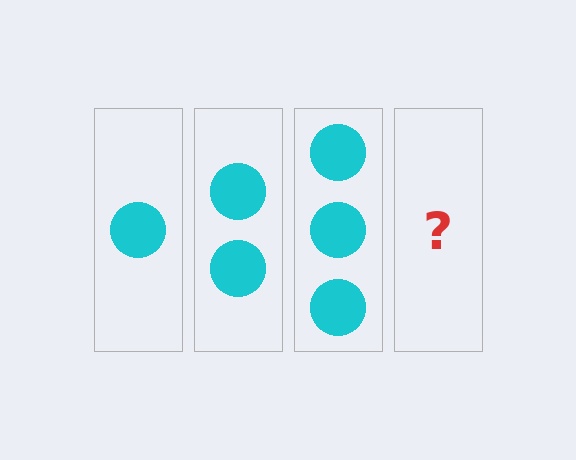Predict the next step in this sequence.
The next step is 4 circles.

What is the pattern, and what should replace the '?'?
The pattern is that each step adds one more circle. The '?' should be 4 circles.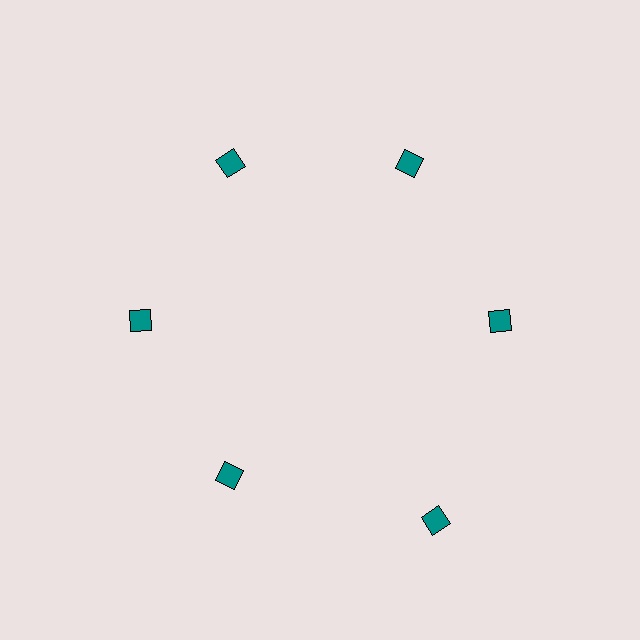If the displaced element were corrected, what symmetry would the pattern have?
It would have 6-fold rotational symmetry — the pattern would map onto itself every 60 degrees.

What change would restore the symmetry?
The symmetry would be restored by moving it inward, back onto the ring so that all 6 diamonds sit at equal angles and equal distance from the center.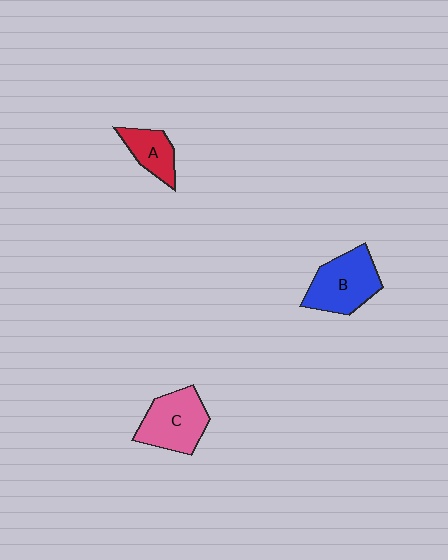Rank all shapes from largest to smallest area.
From largest to smallest: B (blue), C (pink), A (red).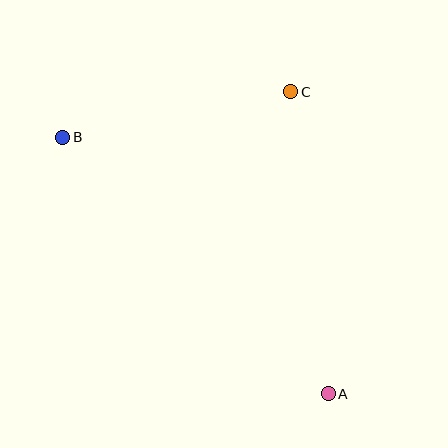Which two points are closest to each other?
Points B and C are closest to each other.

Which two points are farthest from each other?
Points A and B are farthest from each other.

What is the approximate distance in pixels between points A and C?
The distance between A and C is approximately 304 pixels.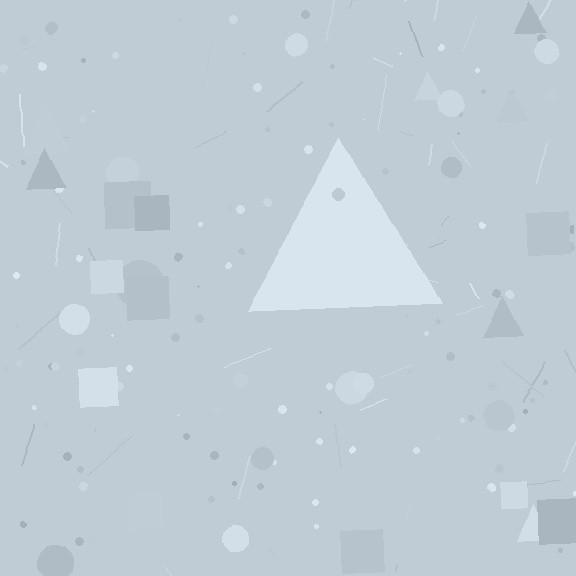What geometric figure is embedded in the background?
A triangle is embedded in the background.